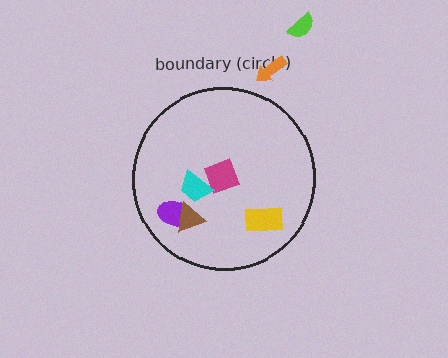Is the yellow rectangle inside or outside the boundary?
Inside.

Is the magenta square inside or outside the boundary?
Inside.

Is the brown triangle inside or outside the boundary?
Inside.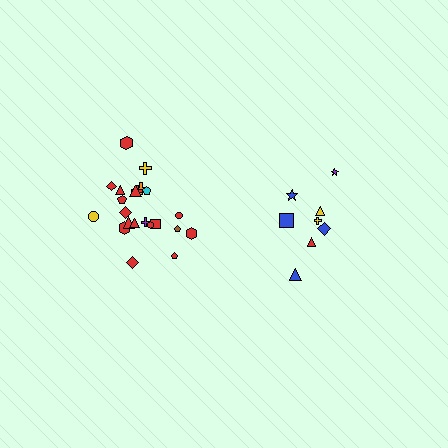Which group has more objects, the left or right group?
The left group.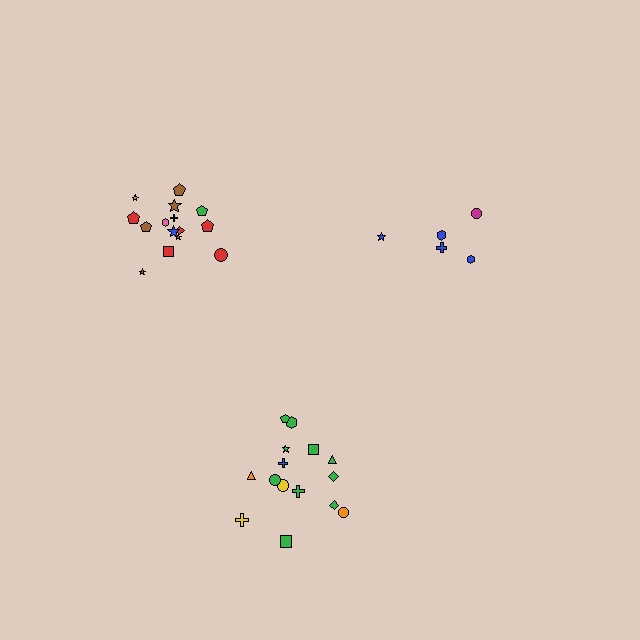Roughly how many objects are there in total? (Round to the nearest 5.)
Roughly 35 objects in total.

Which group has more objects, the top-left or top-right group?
The top-left group.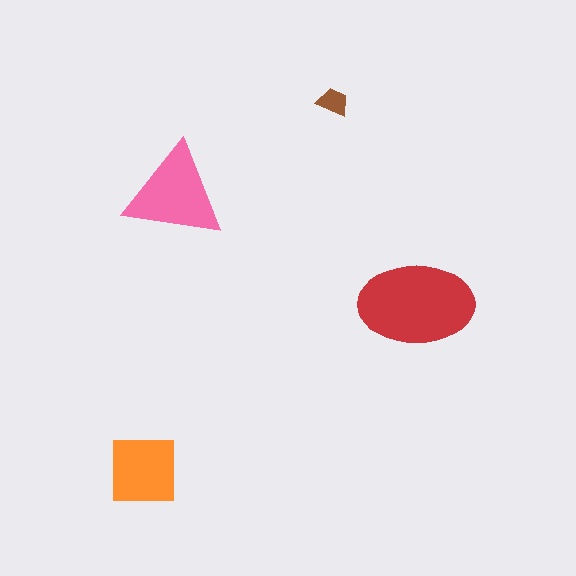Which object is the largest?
The red ellipse.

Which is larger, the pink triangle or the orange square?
The pink triangle.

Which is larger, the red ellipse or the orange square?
The red ellipse.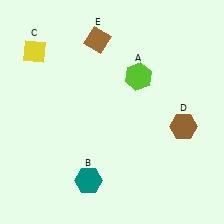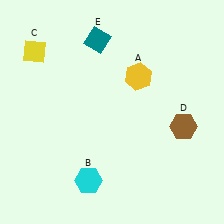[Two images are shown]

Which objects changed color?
A changed from lime to yellow. B changed from teal to cyan. E changed from brown to teal.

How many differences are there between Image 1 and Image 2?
There are 3 differences between the two images.